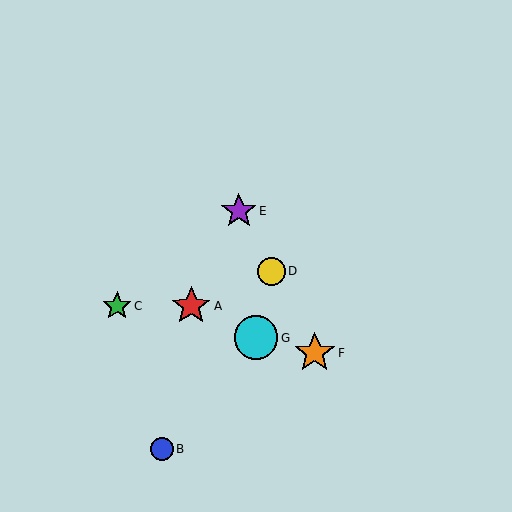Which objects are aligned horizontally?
Objects A, C are aligned horizontally.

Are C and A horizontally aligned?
Yes, both are at y≈306.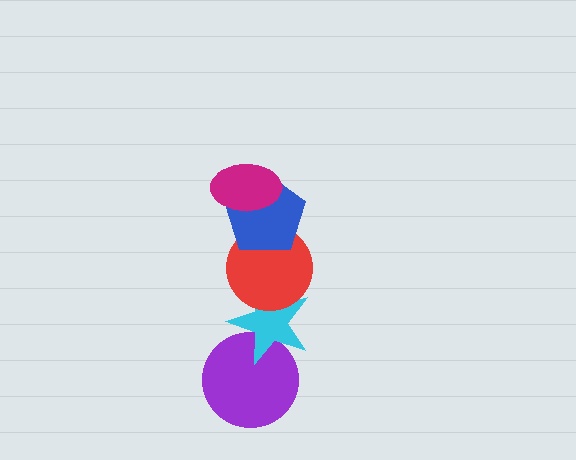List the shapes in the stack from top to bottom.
From top to bottom: the magenta ellipse, the blue pentagon, the red circle, the cyan star, the purple circle.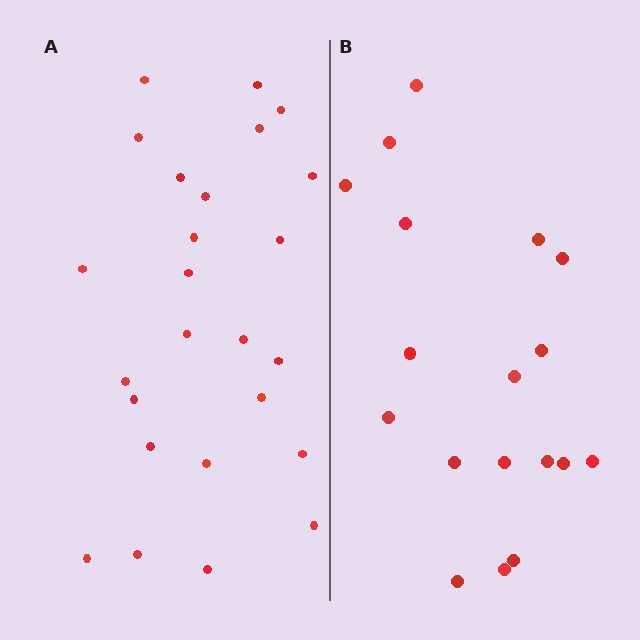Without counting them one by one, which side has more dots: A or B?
Region A (the left region) has more dots.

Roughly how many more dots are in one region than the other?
Region A has roughly 8 or so more dots than region B.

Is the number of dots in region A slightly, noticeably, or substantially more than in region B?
Region A has noticeably more, but not dramatically so. The ratio is roughly 1.4 to 1.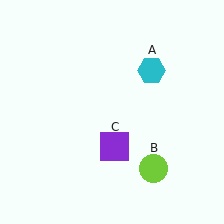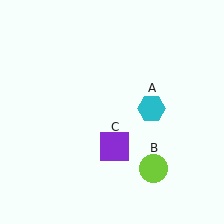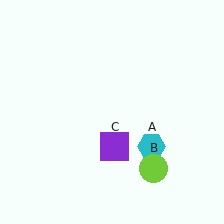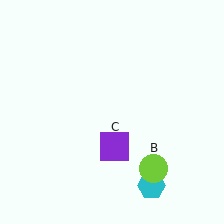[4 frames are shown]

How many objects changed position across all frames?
1 object changed position: cyan hexagon (object A).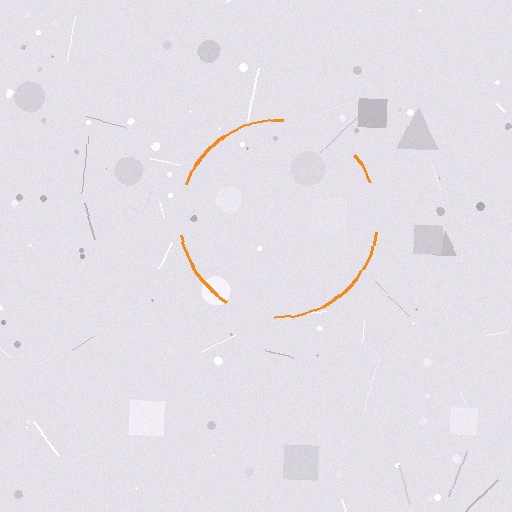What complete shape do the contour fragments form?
The contour fragments form a circle.